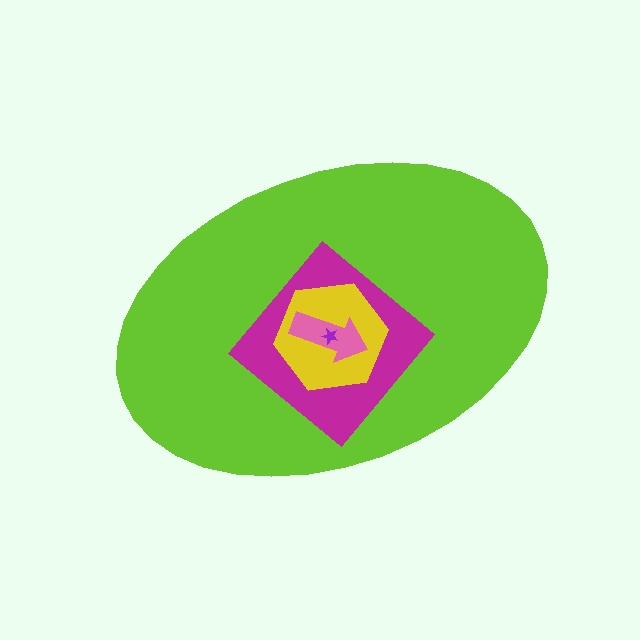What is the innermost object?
The purple star.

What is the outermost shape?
The lime ellipse.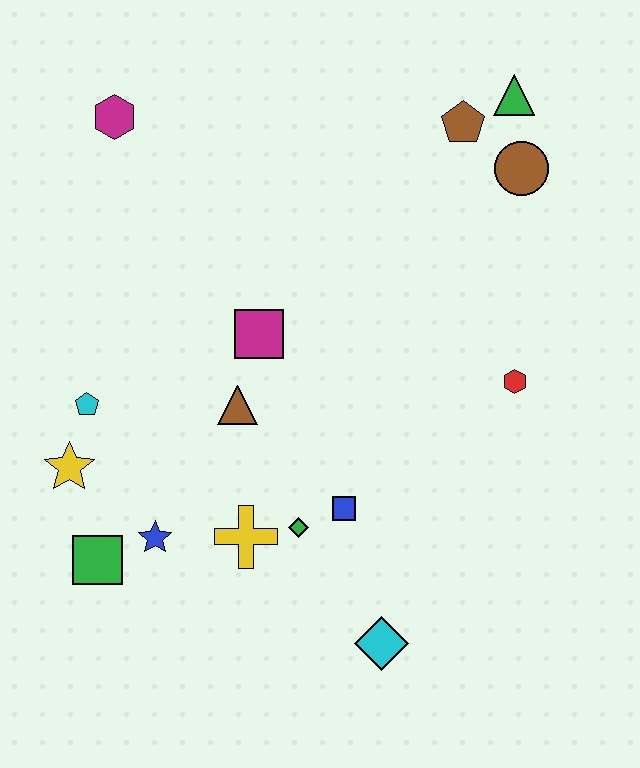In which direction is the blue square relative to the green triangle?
The blue square is below the green triangle.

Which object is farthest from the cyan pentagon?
The green triangle is farthest from the cyan pentagon.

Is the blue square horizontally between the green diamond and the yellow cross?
No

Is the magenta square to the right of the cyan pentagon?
Yes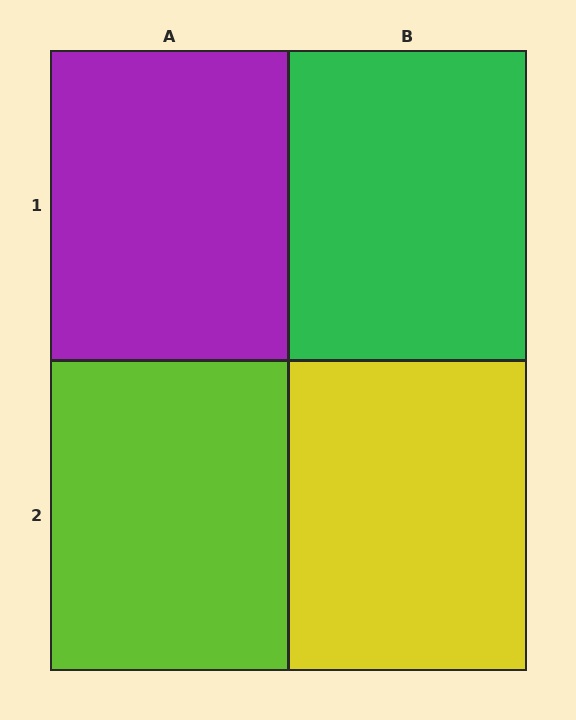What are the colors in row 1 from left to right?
Purple, green.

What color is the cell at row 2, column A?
Lime.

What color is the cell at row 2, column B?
Yellow.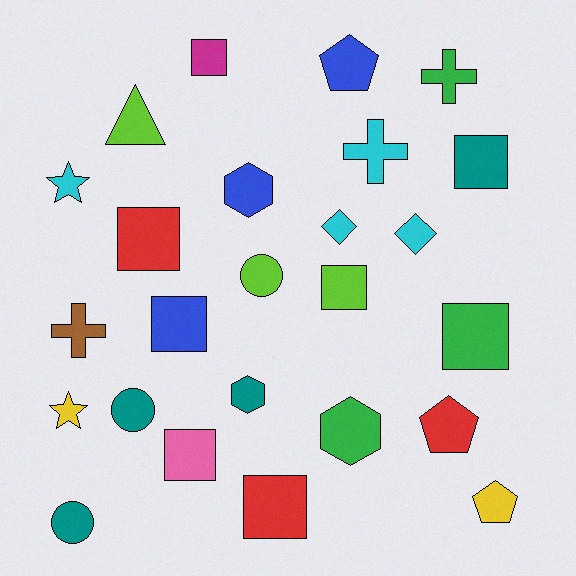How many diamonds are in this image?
There are 2 diamonds.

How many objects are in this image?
There are 25 objects.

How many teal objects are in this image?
There are 4 teal objects.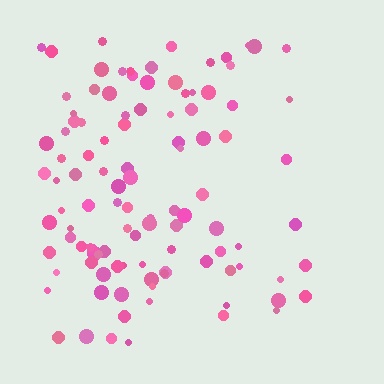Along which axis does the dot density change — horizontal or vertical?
Horizontal.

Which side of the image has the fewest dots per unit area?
The right.